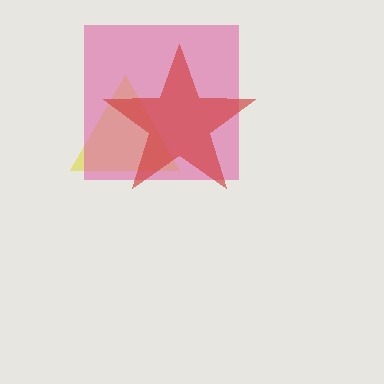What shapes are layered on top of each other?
The layered shapes are: a yellow triangle, a pink square, a red star.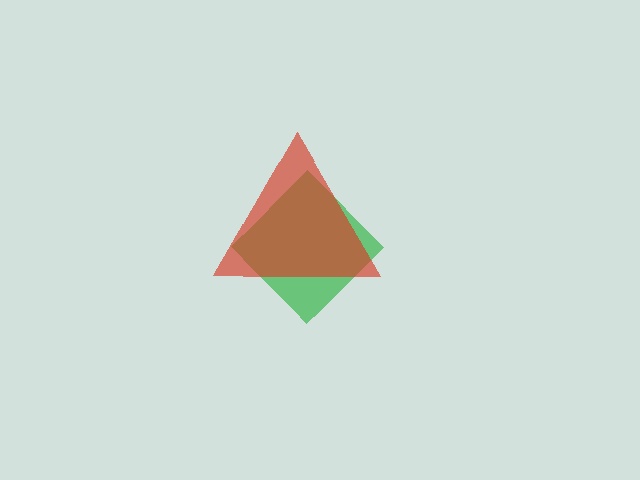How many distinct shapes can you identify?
There are 2 distinct shapes: a green diamond, a red triangle.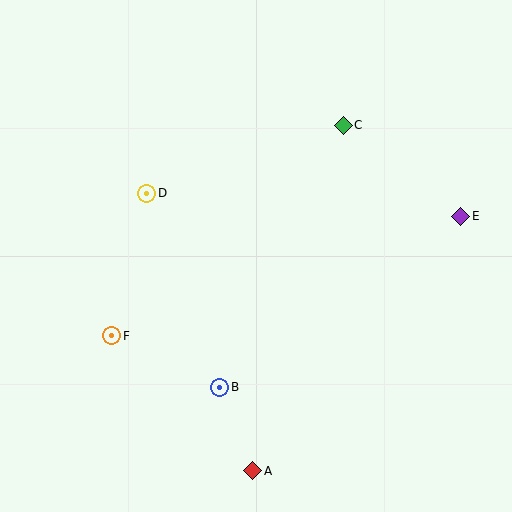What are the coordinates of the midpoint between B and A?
The midpoint between B and A is at (236, 429).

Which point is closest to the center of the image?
Point D at (147, 193) is closest to the center.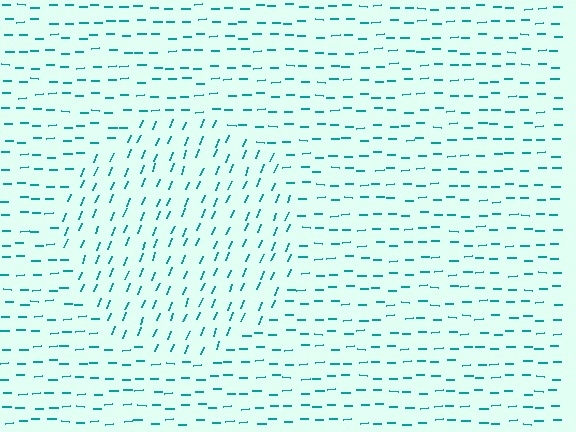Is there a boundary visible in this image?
Yes, there is a texture boundary formed by a change in line orientation.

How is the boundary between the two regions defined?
The boundary is defined purely by a change in line orientation (approximately 67 degrees difference). All lines are the same color and thickness.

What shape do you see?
I see a circle.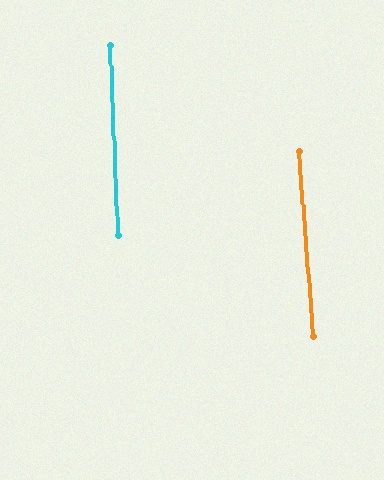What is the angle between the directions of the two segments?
Approximately 2 degrees.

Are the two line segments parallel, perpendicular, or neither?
Parallel — their directions differ by only 1.9°.